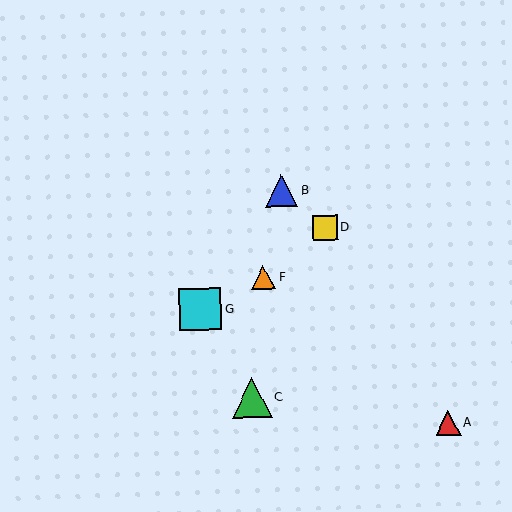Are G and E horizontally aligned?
Yes, both are at y≈309.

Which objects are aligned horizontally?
Objects E, G are aligned horizontally.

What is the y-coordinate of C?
Object C is at y≈398.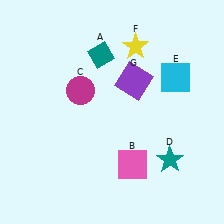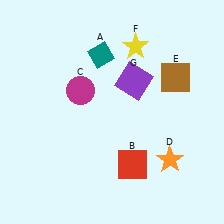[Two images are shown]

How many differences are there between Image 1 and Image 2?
There are 3 differences between the two images.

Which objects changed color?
B changed from pink to red. D changed from teal to orange. E changed from cyan to brown.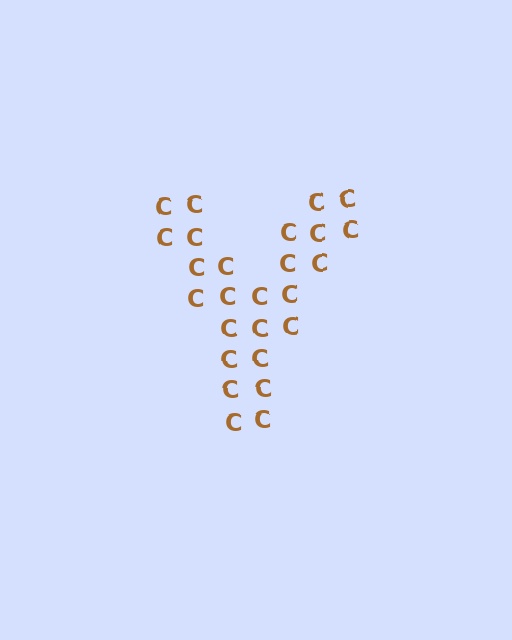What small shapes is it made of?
It is made of small letter C's.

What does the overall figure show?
The overall figure shows the letter Y.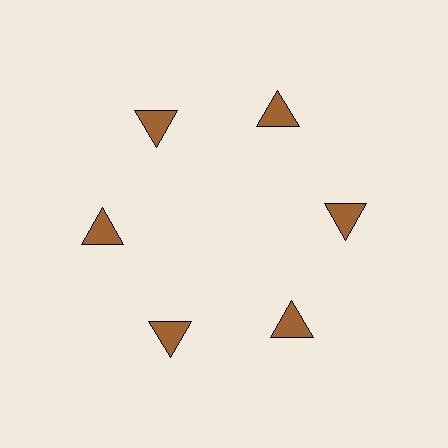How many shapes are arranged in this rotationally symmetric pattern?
There are 6 shapes, arranged in 6 groups of 1.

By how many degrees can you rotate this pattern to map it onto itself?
The pattern maps onto itself every 60 degrees of rotation.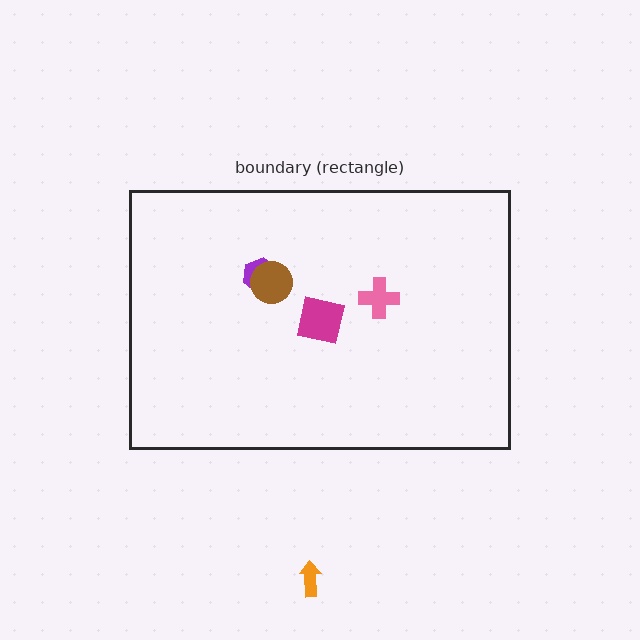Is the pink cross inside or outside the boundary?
Inside.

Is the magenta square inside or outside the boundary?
Inside.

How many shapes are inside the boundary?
4 inside, 1 outside.